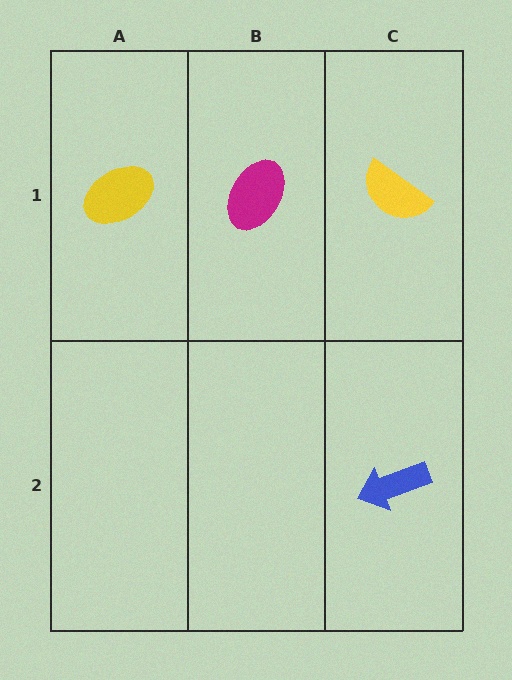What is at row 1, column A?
A yellow ellipse.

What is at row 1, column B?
A magenta ellipse.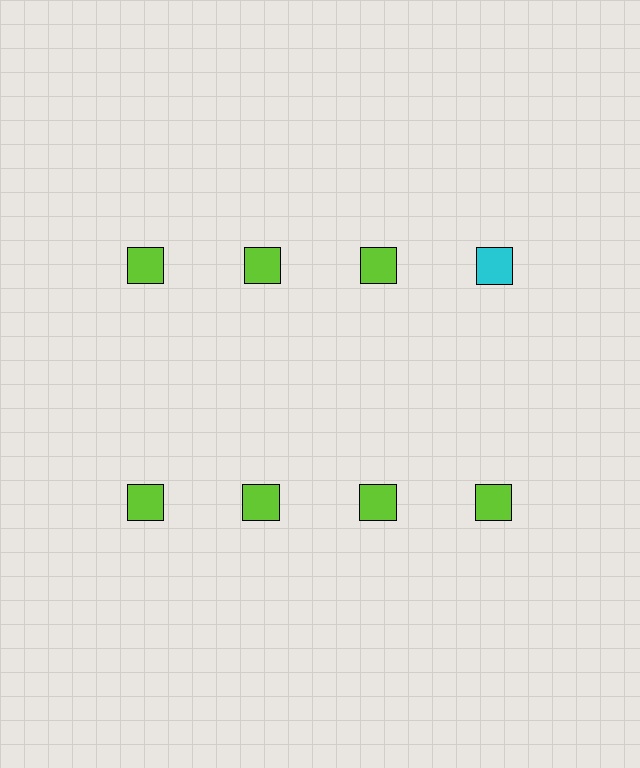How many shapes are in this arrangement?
There are 8 shapes arranged in a grid pattern.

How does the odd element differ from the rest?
It has a different color: cyan instead of lime.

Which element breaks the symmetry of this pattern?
The cyan square in the top row, second from right column breaks the symmetry. All other shapes are lime squares.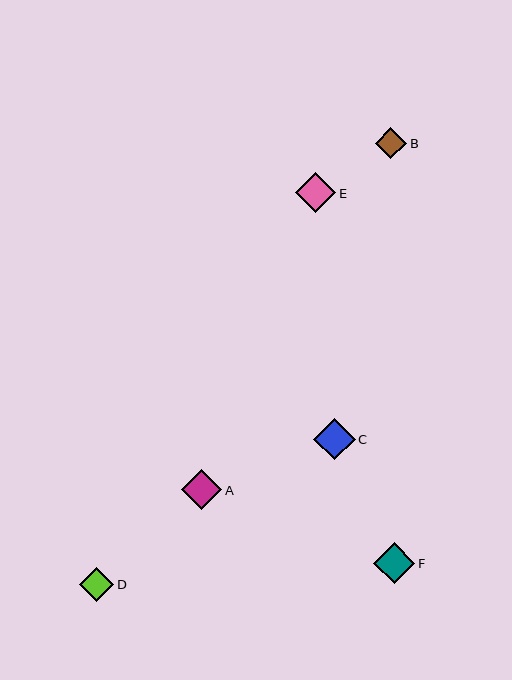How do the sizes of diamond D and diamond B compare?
Diamond D and diamond B are approximately the same size.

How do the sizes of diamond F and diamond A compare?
Diamond F and diamond A are approximately the same size.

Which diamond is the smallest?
Diamond B is the smallest with a size of approximately 31 pixels.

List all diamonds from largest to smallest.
From largest to smallest: C, F, A, E, D, B.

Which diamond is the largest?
Diamond C is the largest with a size of approximately 42 pixels.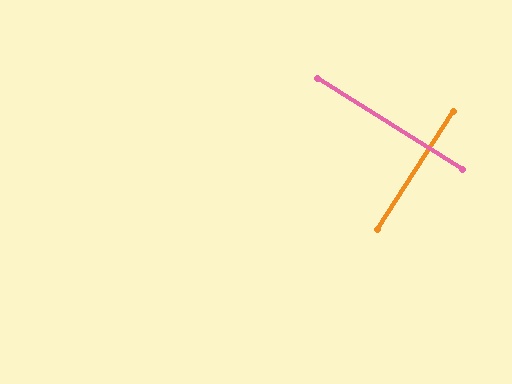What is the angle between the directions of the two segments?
Approximately 89 degrees.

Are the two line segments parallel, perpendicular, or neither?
Perpendicular — they meet at approximately 89°.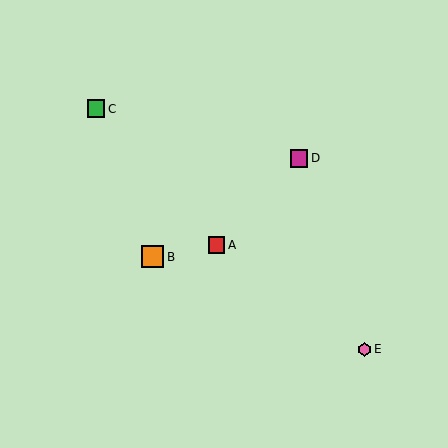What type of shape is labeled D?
Shape D is a magenta square.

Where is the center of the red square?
The center of the red square is at (216, 245).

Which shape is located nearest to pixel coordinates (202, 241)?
The red square (labeled A) at (216, 245) is nearest to that location.